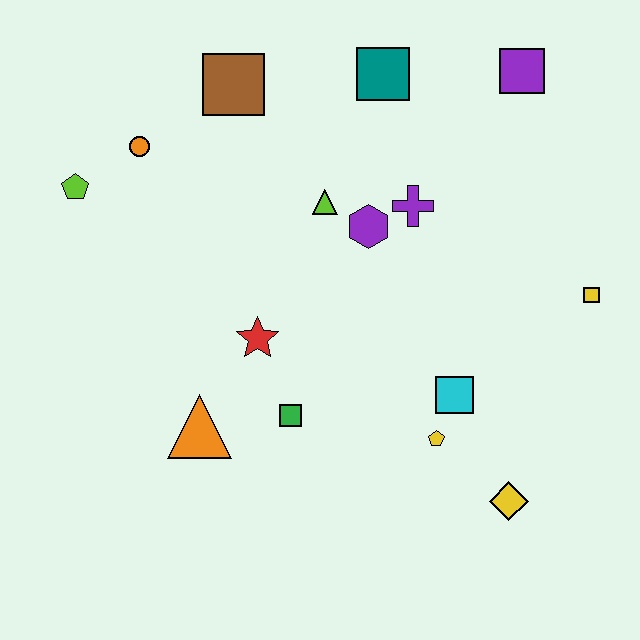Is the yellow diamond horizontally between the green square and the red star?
No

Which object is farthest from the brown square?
The yellow diamond is farthest from the brown square.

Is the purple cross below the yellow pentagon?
No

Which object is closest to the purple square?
The teal square is closest to the purple square.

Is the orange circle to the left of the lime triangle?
Yes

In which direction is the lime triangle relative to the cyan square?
The lime triangle is above the cyan square.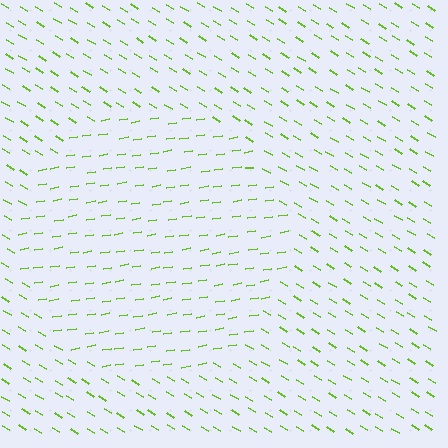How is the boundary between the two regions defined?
The boundary is defined purely by a change in line orientation (approximately 40 degrees difference). All lines are the same color and thickness.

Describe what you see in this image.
The image is filled with small lime line segments. A circle region in the image has lines oriented differently from the surrounding lines, creating a visible texture boundary.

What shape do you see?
I see a circle.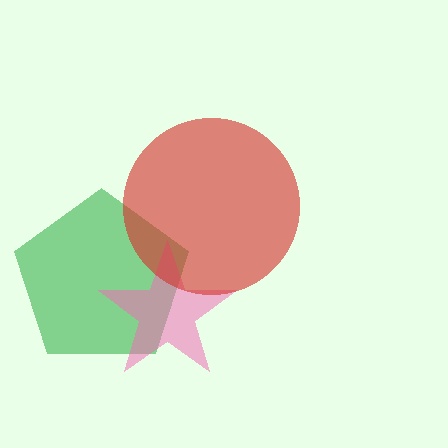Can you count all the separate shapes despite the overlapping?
Yes, there are 3 separate shapes.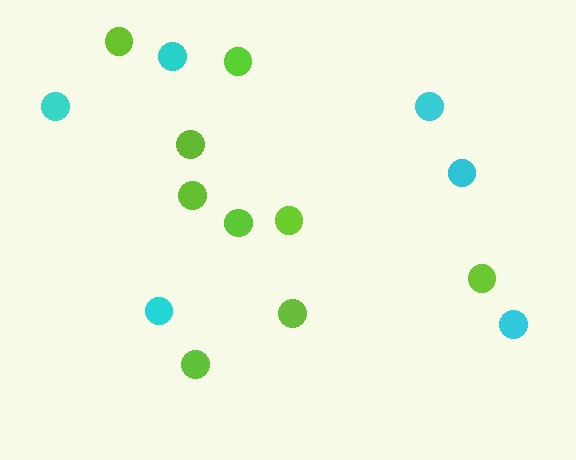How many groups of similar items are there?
There are 2 groups: one group of cyan circles (6) and one group of lime circles (9).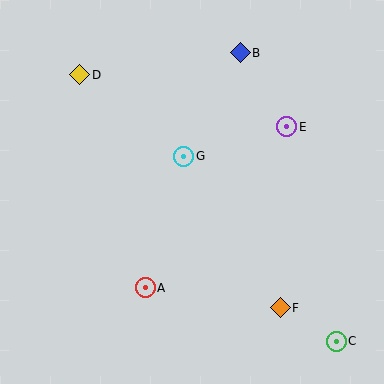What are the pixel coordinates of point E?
Point E is at (287, 127).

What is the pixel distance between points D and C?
The distance between D and C is 370 pixels.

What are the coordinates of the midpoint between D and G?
The midpoint between D and G is at (132, 116).